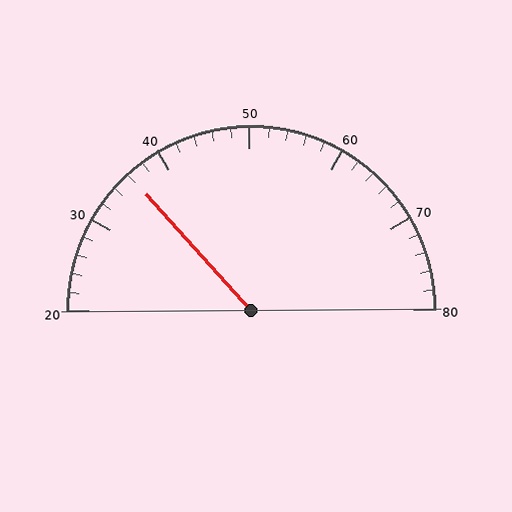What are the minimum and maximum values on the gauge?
The gauge ranges from 20 to 80.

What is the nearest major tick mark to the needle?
The nearest major tick mark is 40.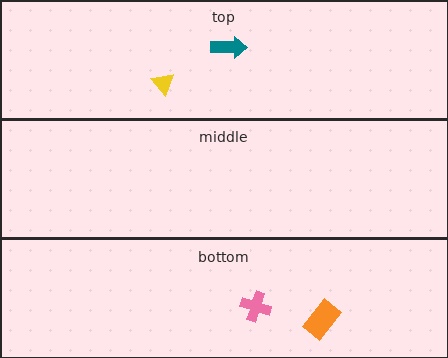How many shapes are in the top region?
2.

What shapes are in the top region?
The teal arrow, the yellow triangle.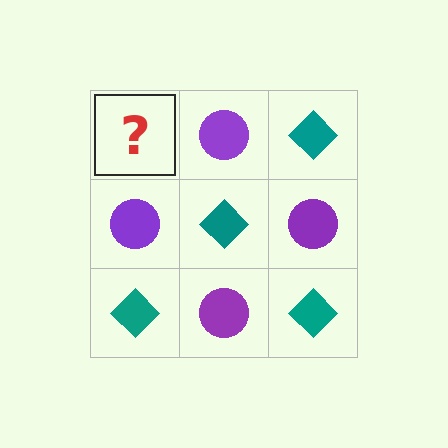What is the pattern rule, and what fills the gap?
The rule is that it alternates teal diamond and purple circle in a checkerboard pattern. The gap should be filled with a teal diamond.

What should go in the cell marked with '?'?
The missing cell should contain a teal diamond.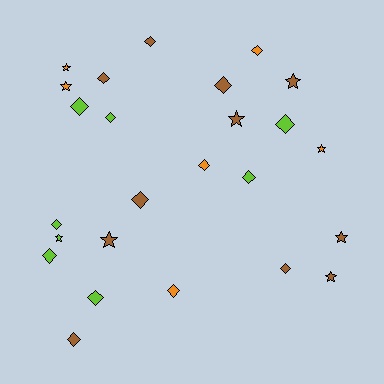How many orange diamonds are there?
There are 3 orange diamonds.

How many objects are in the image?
There are 25 objects.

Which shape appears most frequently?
Diamond, with 16 objects.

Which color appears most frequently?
Brown, with 11 objects.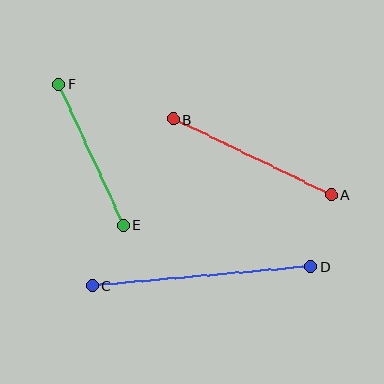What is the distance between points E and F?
The distance is approximately 155 pixels.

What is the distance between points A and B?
The distance is approximately 175 pixels.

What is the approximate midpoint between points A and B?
The midpoint is at approximately (252, 157) pixels.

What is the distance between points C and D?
The distance is approximately 219 pixels.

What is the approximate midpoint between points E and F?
The midpoint is at approximately (91, 155) pixels.